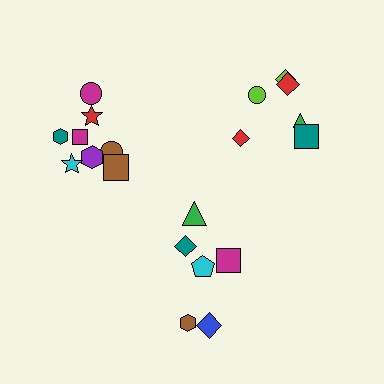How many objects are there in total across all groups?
There are 20 objects.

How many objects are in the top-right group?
There are 6 objects.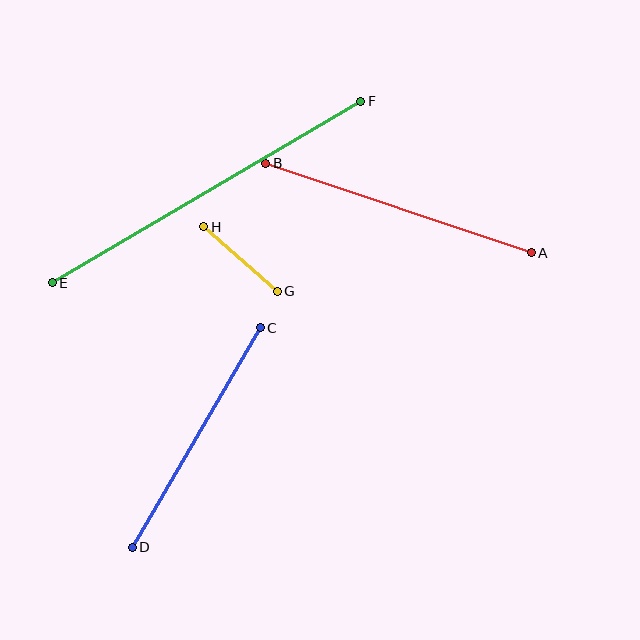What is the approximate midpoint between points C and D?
The midpoint is at approximately (196, 438) pixels.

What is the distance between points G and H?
The distance is approximately 98 pixels.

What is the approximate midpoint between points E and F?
The midpoint is at approximately (206, 192) pixels.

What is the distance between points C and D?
The distance is approximately 254 pixels.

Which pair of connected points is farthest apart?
Points E and F are farthest apart.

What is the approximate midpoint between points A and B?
The midpoint is at approximately (398, 208) pixels.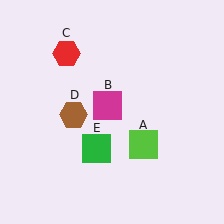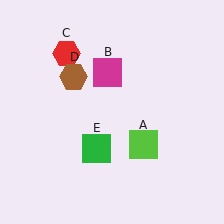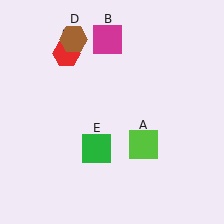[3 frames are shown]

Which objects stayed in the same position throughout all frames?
Lime square (object A) and red hexagon (object C) and green square (object E) remained stationary.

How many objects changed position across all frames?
2 objects changed position: magenta square (object B), brown hexagon (object D).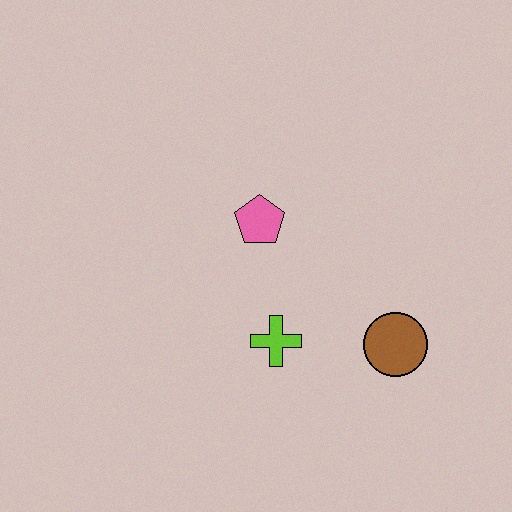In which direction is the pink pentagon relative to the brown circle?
The pink pentagon is to the left of the brown circle.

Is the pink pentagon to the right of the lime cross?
No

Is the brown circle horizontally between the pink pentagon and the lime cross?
No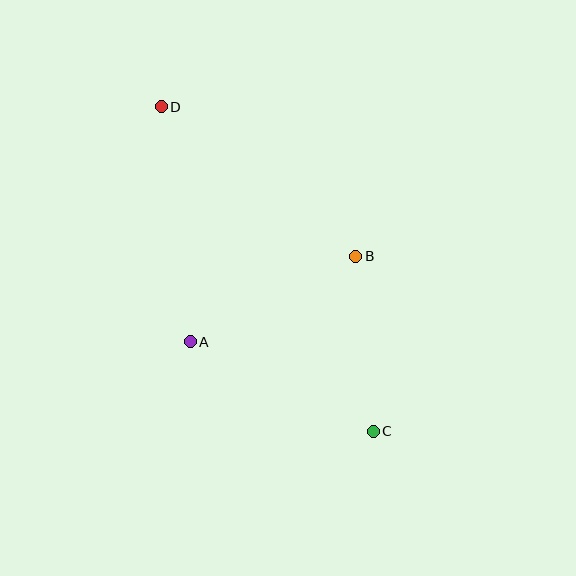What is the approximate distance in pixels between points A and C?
The distance between A and C is approximately 204 pixels.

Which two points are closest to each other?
Points B and C are closest to each other.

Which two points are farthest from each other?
Points C and D are farthest from each other.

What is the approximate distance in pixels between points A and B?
The distance between A and B is approximately 186 pixels.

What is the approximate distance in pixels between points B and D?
The distance between B and D is approximately 245 pixels.